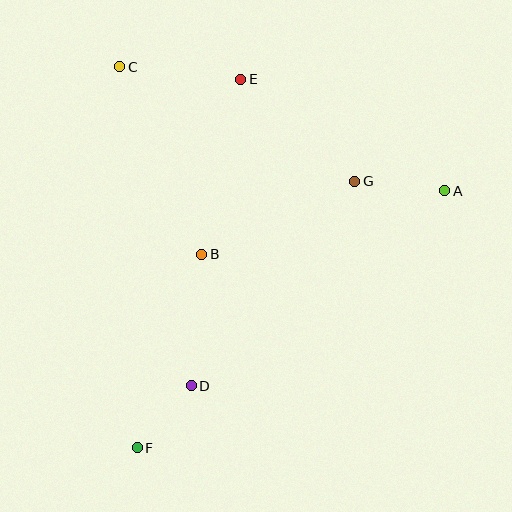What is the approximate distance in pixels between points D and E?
The distance between D and E is approximately 310 pixels.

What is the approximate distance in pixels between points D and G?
The distance between D and G is approximately 262 pixels.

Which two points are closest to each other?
Points D and F are closest to each other.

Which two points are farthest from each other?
Points A and F are farthest from each other.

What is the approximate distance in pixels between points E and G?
The distance between E and G is approximately 153 pixels.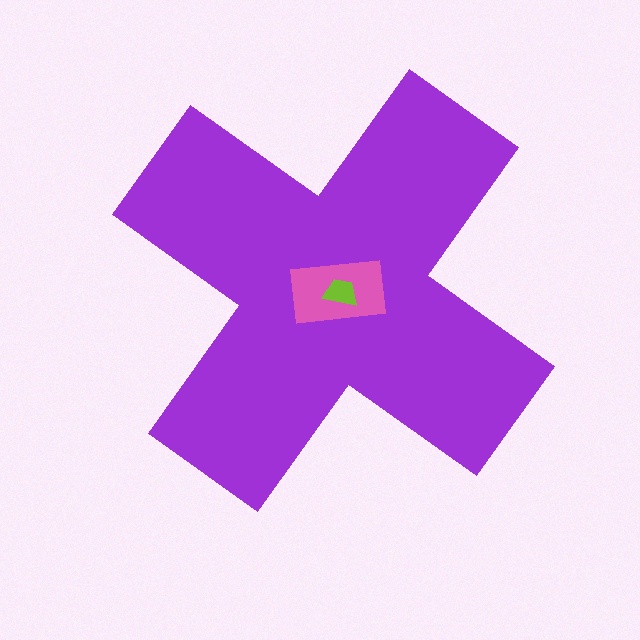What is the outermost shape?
The purple cross.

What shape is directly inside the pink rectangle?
The lime trapezoid.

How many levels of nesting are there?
3.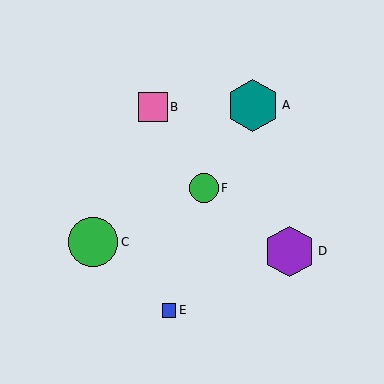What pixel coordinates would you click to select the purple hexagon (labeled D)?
Click at (289, 251) to select the purple hexagon D.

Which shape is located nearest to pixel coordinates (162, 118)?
The pink square (labeled B) at (153, 107) is nearest to that location.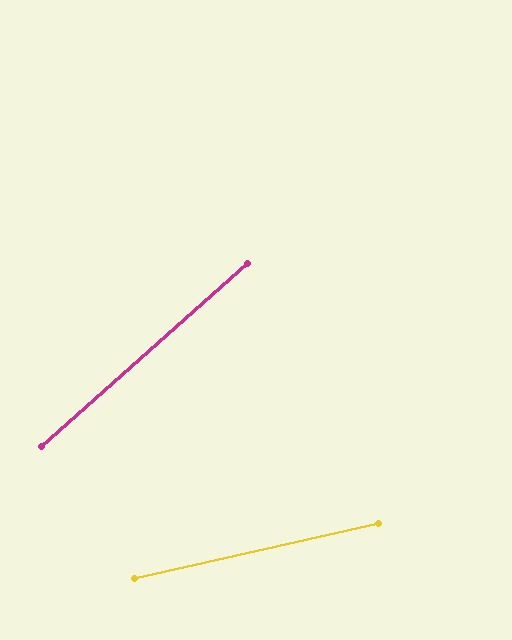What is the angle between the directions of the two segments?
Approximately 29 degrees.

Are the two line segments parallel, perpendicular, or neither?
Neither parallel nor perpendicular — they differ by about 29°.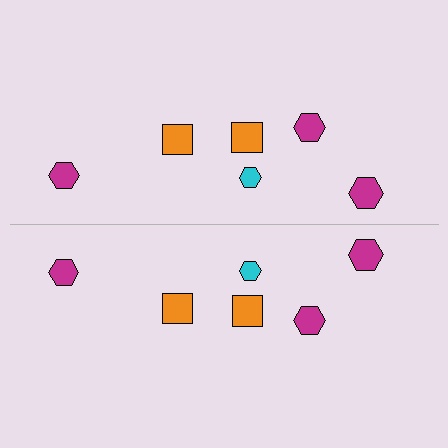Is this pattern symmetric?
Yes, this pattern has bilateral (reflection) symmetry.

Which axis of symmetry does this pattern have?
The pattern has a horizontal axis of symmetry running through the center of the image.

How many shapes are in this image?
There are 12 shapes in this image.